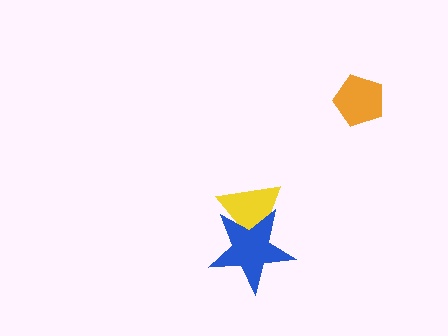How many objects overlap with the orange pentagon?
0 objects overlap with the orange pentagon.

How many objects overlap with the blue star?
1 object overlaps with the blue star.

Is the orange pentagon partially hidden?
No, no other shape covers it.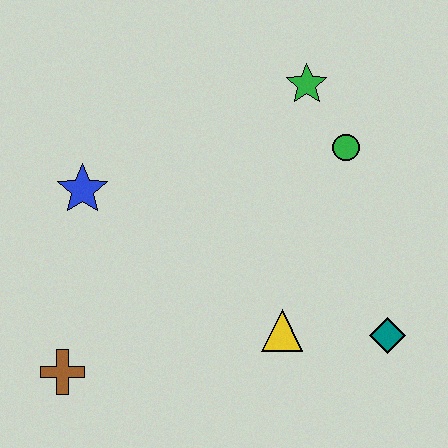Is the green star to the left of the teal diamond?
Yes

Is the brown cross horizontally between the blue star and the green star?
No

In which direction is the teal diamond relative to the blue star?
The teal diamond is to the right of the blue star.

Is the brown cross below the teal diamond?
Yes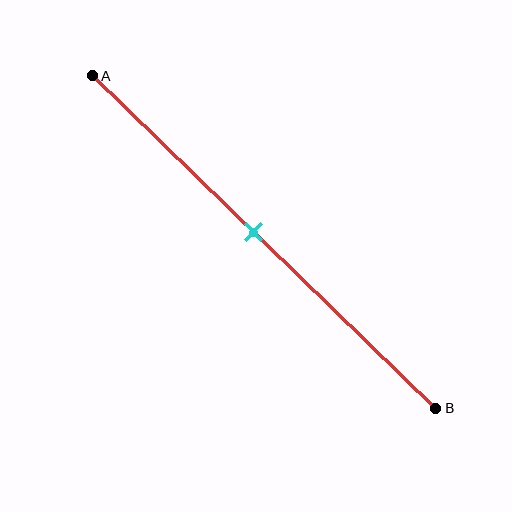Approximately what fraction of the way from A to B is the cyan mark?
The cyan mark is approximately 45% of the way from A to B.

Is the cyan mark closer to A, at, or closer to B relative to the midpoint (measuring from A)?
The cyan mark is closer to point A than the midpoint of segment AB.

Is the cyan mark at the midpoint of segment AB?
No, the mark is at about 45% from A, not at the 50% midpoint.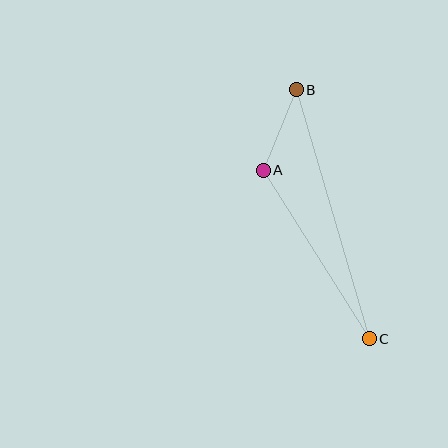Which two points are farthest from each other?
Points B and C are farthest from each other.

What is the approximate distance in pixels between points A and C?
The distance between A and C is approximately 199 pixels.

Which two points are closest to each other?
Points A and B are closest to each other.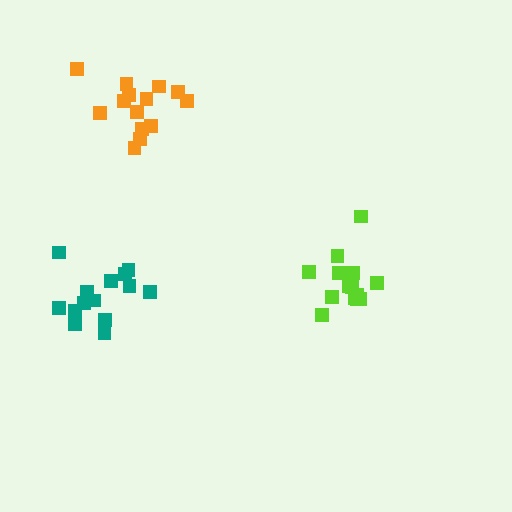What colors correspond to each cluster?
The clusters are colored: lime, orange, teal.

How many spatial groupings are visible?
There are 3 spatial groupings.